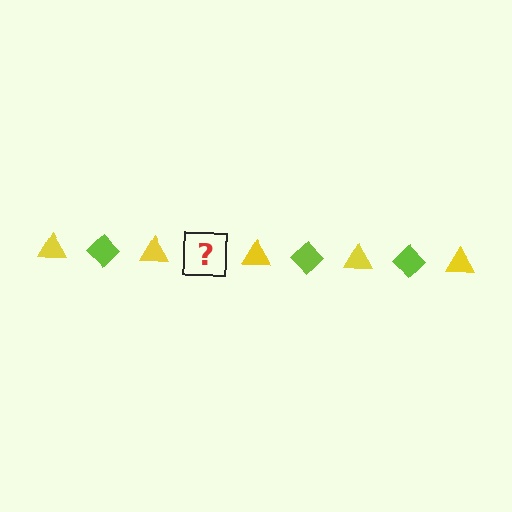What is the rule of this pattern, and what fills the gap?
The rule is that the pattern alternates between yellow triangle and lime diamond. The gap should be filled with a lime diamond.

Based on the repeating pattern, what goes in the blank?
The blank should be a lime diamond.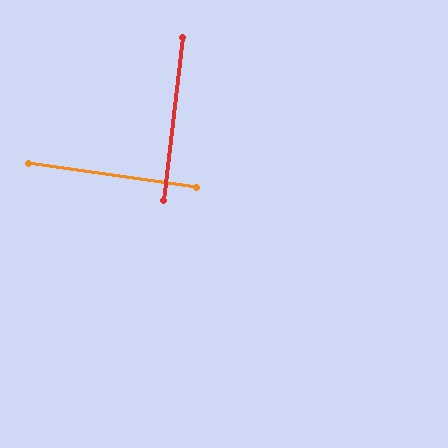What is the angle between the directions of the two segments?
Approximately 89 degrees.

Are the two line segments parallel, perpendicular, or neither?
Perpendicular — they meet at approximately 89°.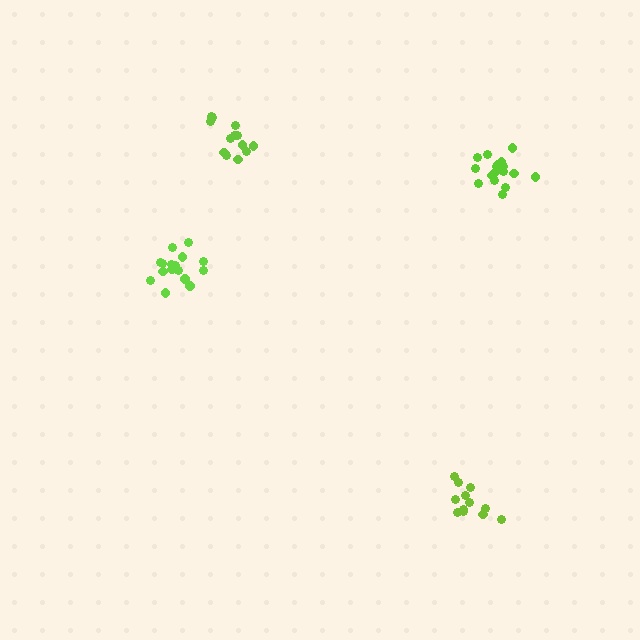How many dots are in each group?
Group 1: 13 dots, Group 2: 17 dots, Group 3: 17 dots, Group 4: 12 dots (59 total).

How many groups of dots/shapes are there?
There are 4 groups.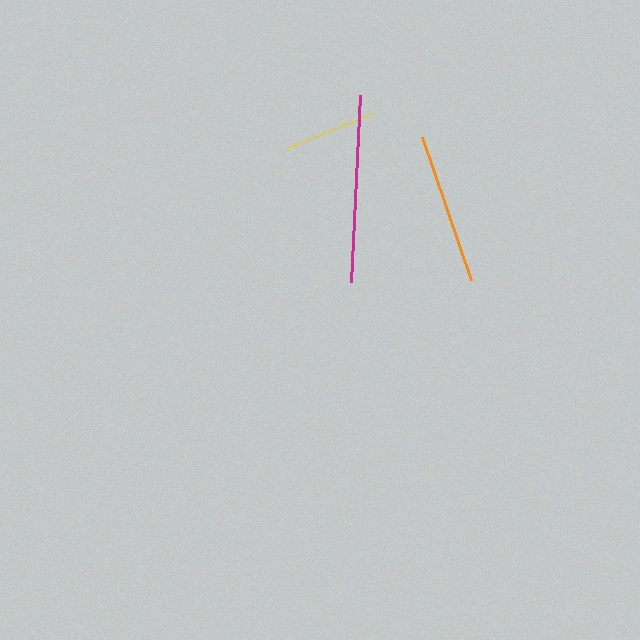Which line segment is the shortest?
The yellow line is the shortest at approximately 93 pixels.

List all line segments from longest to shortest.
From longest to shortest: magenta, orange, yellow.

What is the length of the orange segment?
The orange segment is approximately 151 pixels long.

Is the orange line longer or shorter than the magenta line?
The magenta line is longer than the orange line.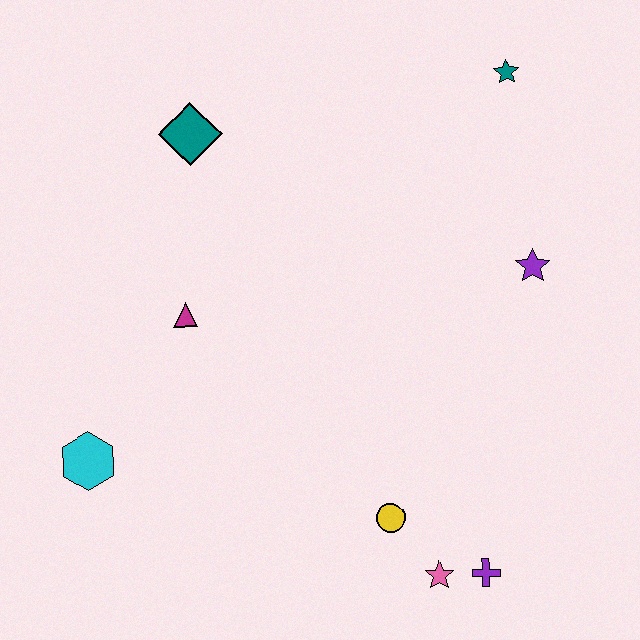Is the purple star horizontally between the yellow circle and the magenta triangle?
No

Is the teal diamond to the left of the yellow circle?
Yes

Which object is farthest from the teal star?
The cyan hexagon is farthest from the teal star.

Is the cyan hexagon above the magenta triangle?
No